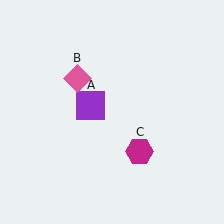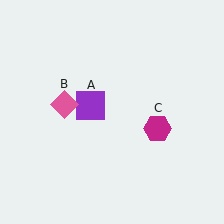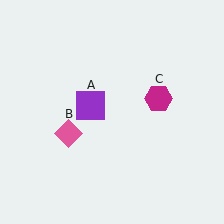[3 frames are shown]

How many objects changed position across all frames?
2 objects changed position: pink diamond (object B), magenta hexagon (object C).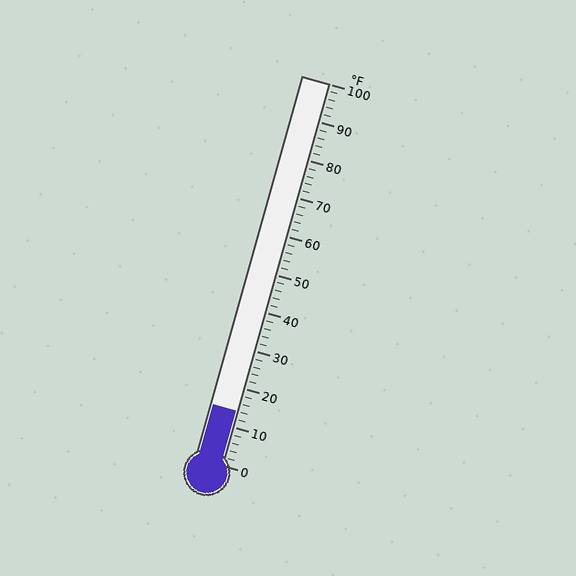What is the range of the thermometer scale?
The thermometer scale ranges from 0°F to 100°F.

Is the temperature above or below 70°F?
The temperature is below 70°F.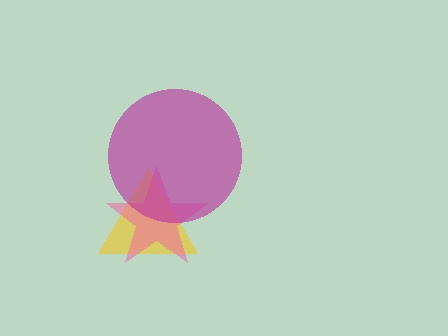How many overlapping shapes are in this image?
There are 3 overlapping shapes in the image.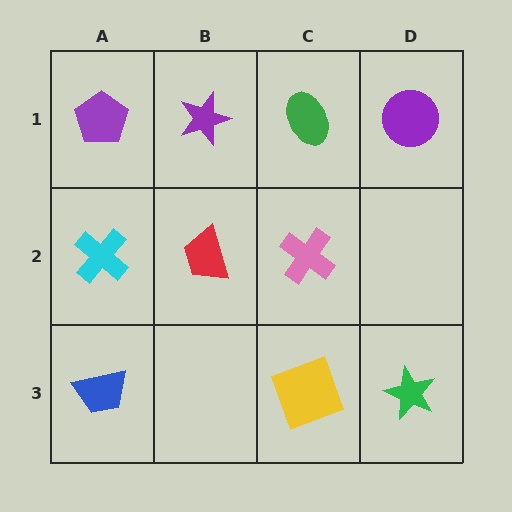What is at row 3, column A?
A blue trapezoid.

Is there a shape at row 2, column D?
No, that cell is empty.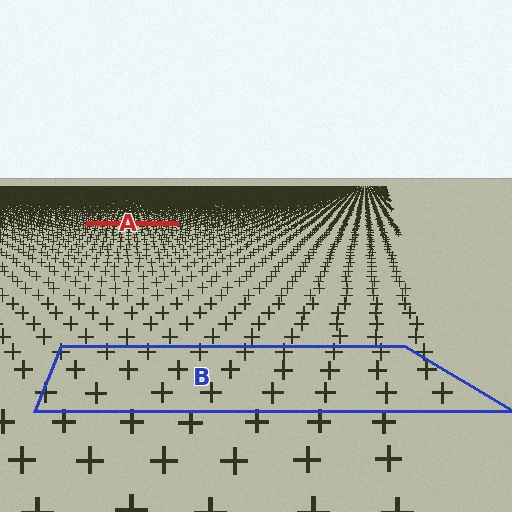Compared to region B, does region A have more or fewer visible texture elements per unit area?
Region A has more texture elements per unit area — they are packed more densely because it is farther away.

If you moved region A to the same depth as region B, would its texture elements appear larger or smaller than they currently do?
They would appear larger. At a closer depth, the same texture elements are projected at a bigger on-screen size.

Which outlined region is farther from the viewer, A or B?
Region A is farther from the viewer — the texture elements inside it appear smaller and more densely packed.